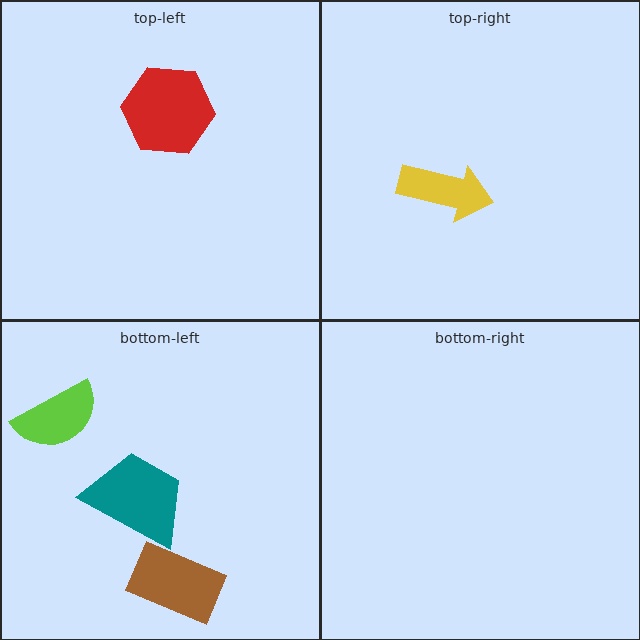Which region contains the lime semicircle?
The bottom-left region.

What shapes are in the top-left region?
The red hexagon.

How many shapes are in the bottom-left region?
3.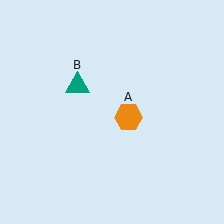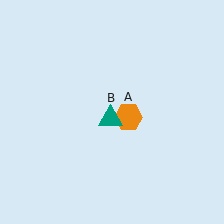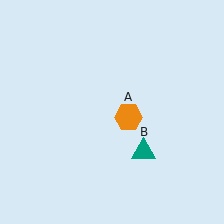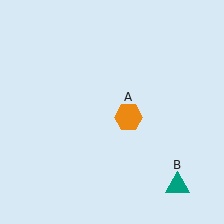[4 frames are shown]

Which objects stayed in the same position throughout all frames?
Orange hexagon (object A) remained stationary.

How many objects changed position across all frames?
1 object changed position: teal triangle (object B).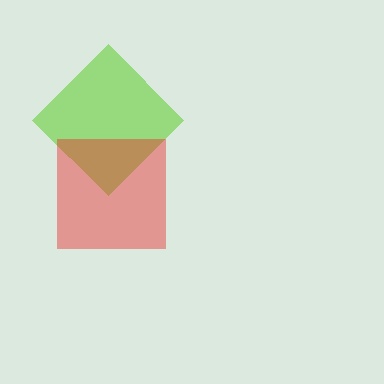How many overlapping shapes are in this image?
There are 2 overlapping shapes in the image.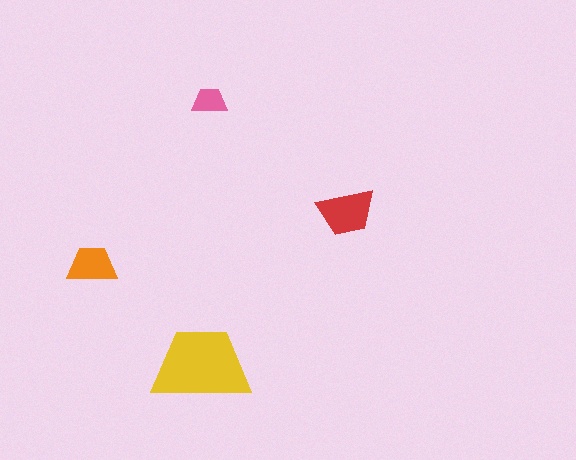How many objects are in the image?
There are 4 objects in the image.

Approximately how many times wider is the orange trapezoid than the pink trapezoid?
About 1.5 times wider.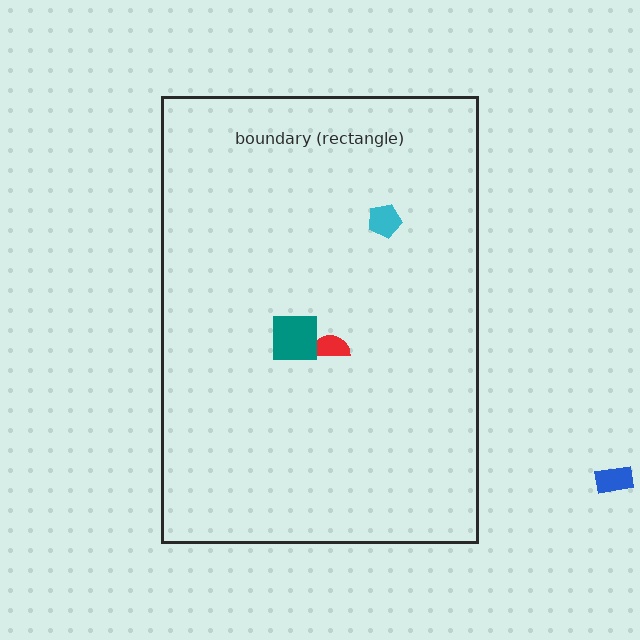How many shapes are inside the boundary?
3 inside, 1 outside.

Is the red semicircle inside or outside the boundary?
Inside.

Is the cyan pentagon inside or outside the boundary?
Inside.